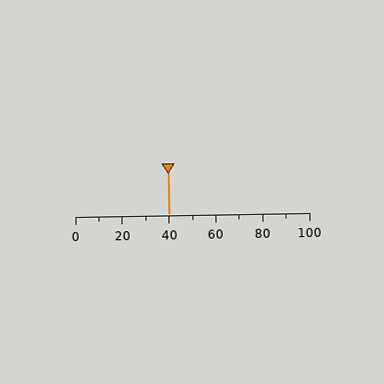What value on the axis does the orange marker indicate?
The marker indicates approximately 40.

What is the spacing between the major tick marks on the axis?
The major ticks are spaced 20 apart.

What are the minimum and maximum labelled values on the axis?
The axis runs from 0 to 100.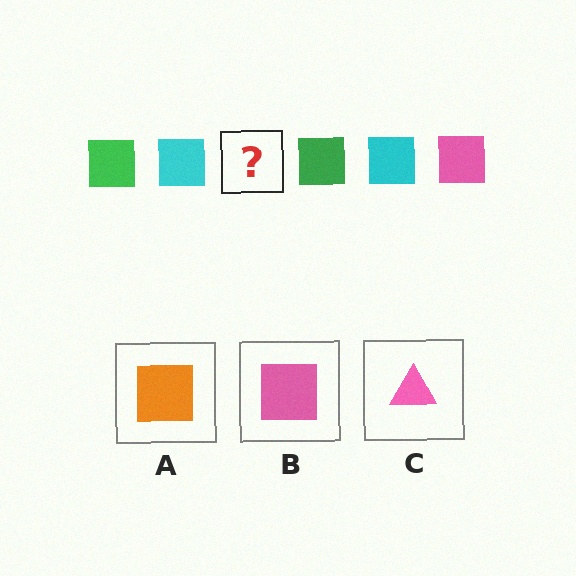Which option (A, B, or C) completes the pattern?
B.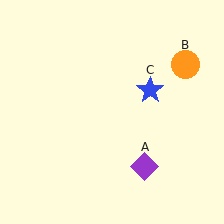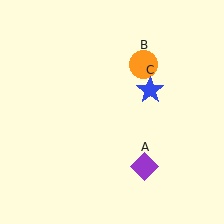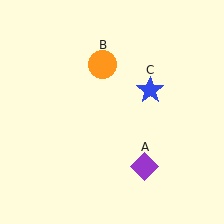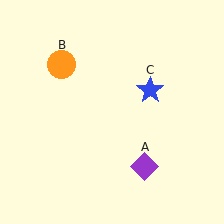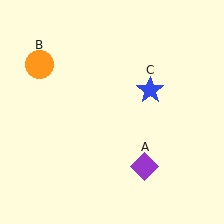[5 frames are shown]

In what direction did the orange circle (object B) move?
The orange circle (object B) moved left.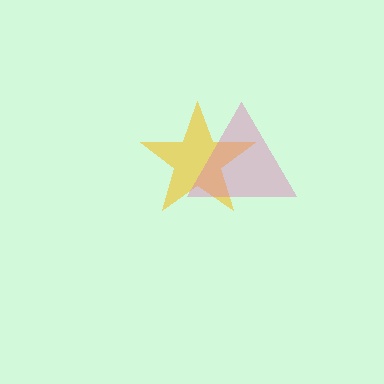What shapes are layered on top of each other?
The layered shapes are: a yellow star, a pink triangle.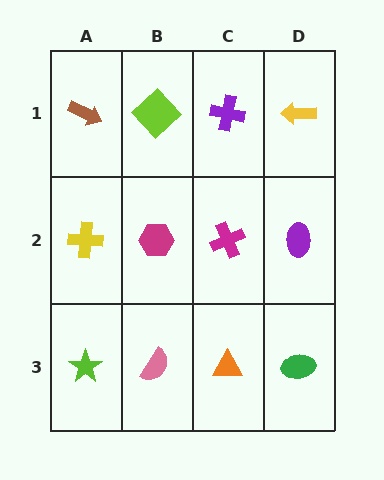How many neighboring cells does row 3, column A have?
2.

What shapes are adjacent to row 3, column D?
A purple ellipse (row 2, column D), an orange triangle (row 3, column C).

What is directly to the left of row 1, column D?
A purple cross.